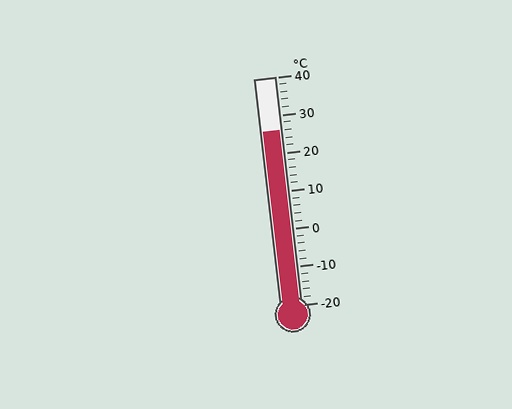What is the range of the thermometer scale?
The thermometer scale ranges from -20°C to 40°C.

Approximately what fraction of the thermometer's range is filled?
The thermometer is filled to approximately 75% of its range.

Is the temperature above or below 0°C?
The temperature is above 0°C.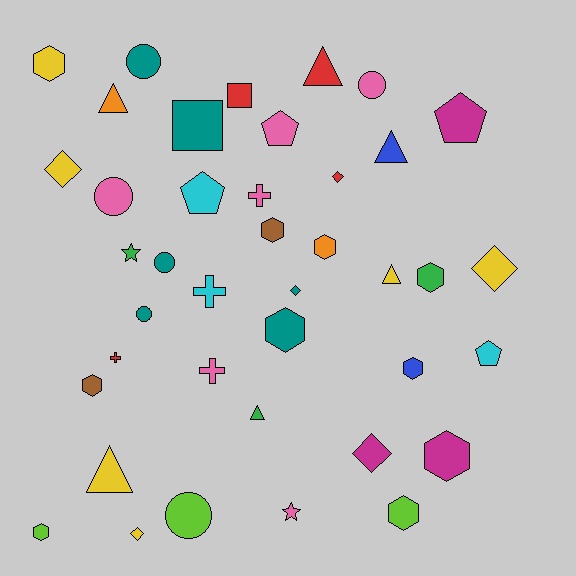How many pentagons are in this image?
There are 4 pentagons.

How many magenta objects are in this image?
There are 3 magenta objects.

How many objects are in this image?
There are 40 objects.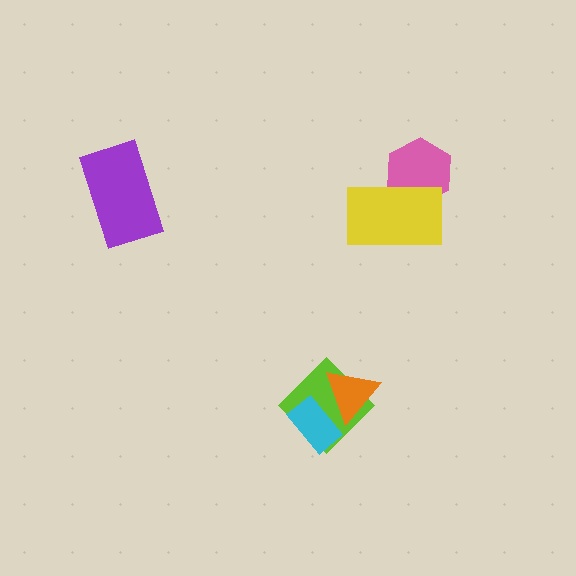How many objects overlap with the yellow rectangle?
1 object overlaps with the yellow rectangle.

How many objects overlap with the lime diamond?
2 objects overlap with the lime diamond.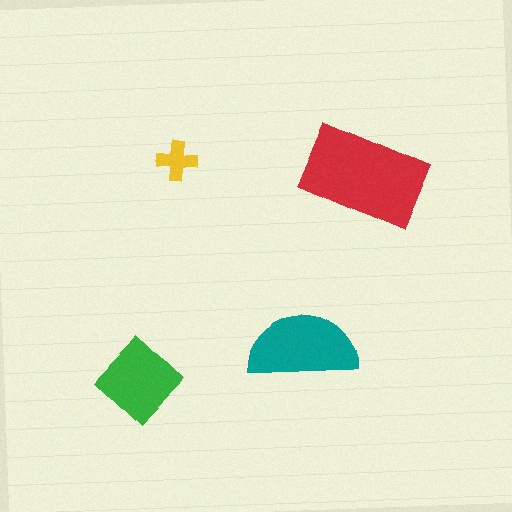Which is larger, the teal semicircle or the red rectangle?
The red rectangle.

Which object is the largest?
The red rectangle.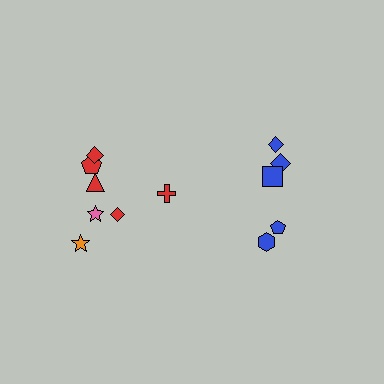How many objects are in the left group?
There are 7 objects.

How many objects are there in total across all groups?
There are 12 objects.